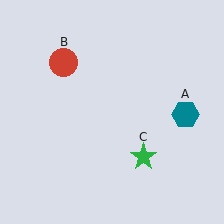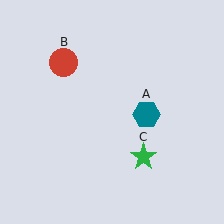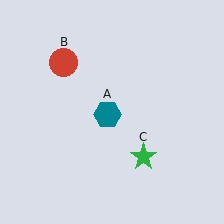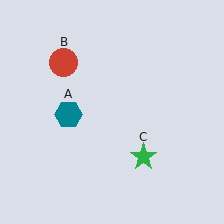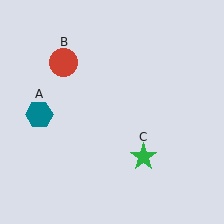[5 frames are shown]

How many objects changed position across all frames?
1 object changed position: teal hexagon (object A).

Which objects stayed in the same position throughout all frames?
Red circle (object B) and green star (object C) remained stationary.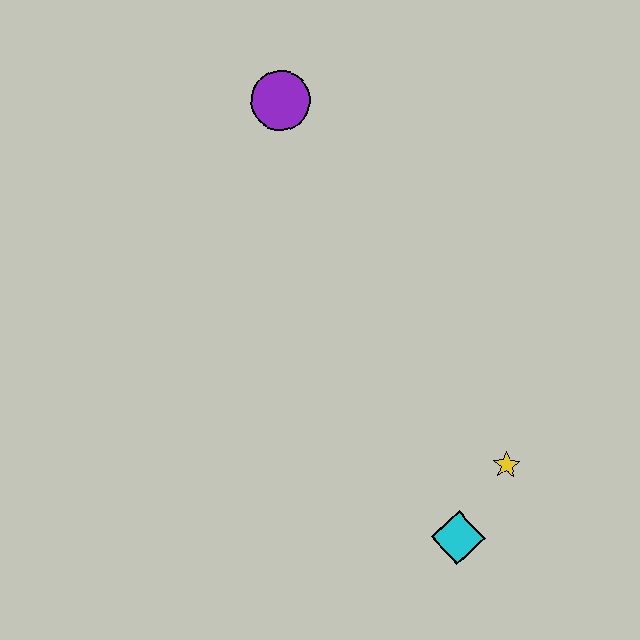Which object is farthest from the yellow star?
The purple circle is farthest from the yellow star.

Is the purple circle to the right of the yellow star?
No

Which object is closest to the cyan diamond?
The yellow star is closest to the cyan diamond.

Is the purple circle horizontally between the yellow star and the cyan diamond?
No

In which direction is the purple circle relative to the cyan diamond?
The purple circle is above the cyan diamond.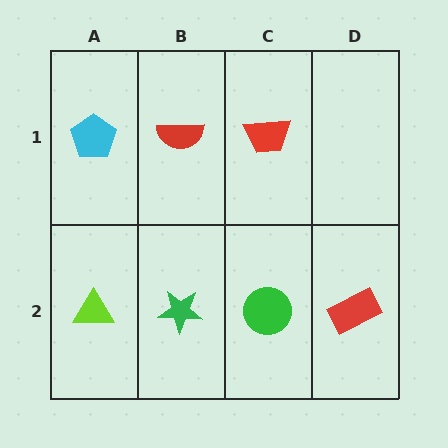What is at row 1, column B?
A red semicircle.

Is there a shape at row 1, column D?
No, that cell is empty.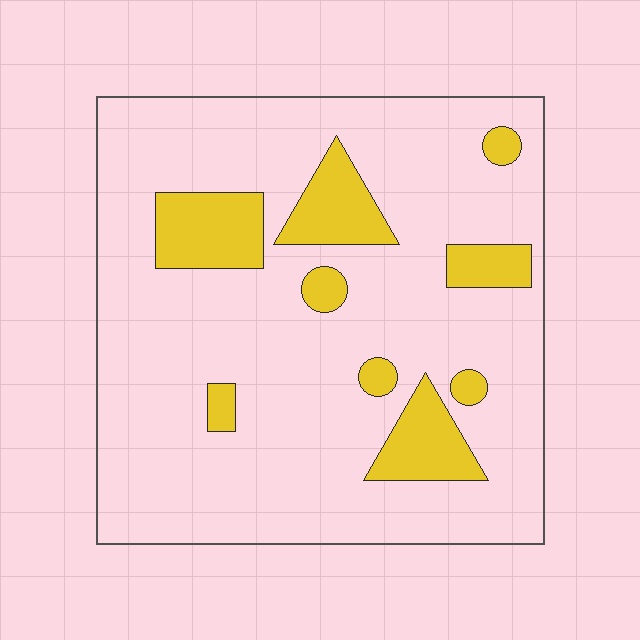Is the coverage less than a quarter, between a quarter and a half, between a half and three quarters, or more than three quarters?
Less than a quarter.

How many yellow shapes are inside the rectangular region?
9.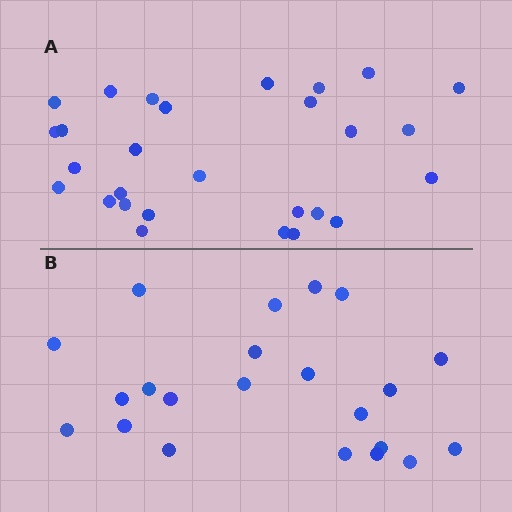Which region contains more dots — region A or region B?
Region A (the top region) has more dots.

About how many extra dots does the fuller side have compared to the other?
Region A has about 6 more dots than region B.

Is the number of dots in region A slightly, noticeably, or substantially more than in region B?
Region A has noticeably more, but not dramatically so. The ratio is roughly 1.3 to 1.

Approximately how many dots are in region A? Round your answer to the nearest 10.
About 30 dots. (The exact count is 28, which rounds to 30.)